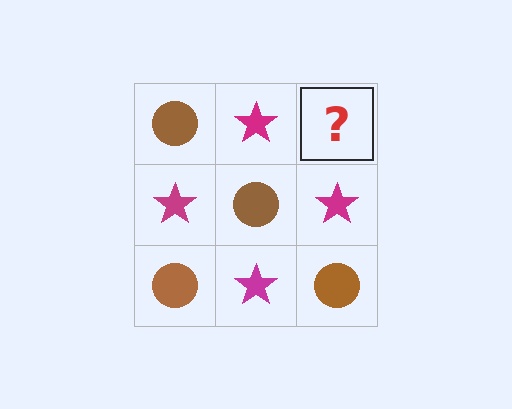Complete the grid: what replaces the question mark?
The question mark should be replaced with a brown circle.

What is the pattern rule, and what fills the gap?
The rule is that it alternates brown circle and magenta star in a checkerboard pattern. The gap should be filled with a brown circle.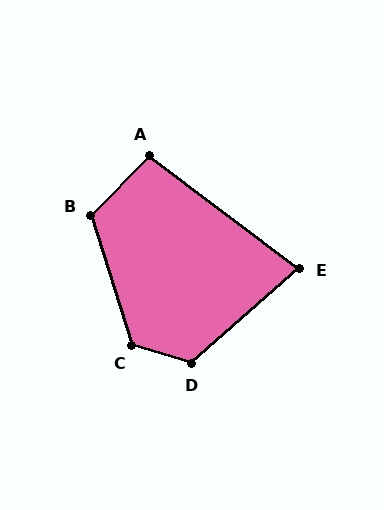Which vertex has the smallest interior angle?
E, at approximately 78 degrees.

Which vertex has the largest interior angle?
C, at approximately 124 degrees.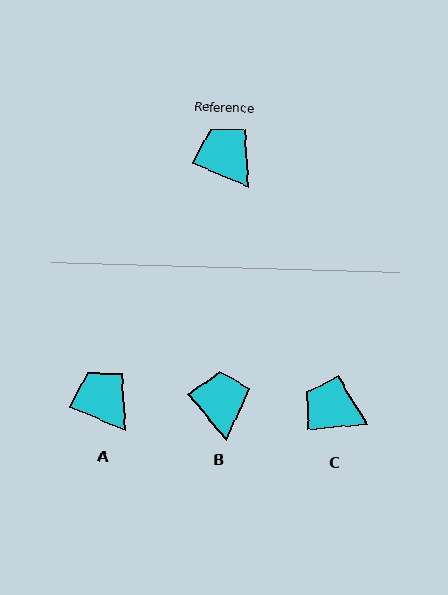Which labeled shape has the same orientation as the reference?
A.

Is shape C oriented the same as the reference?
No, it is off by about 28 degrees.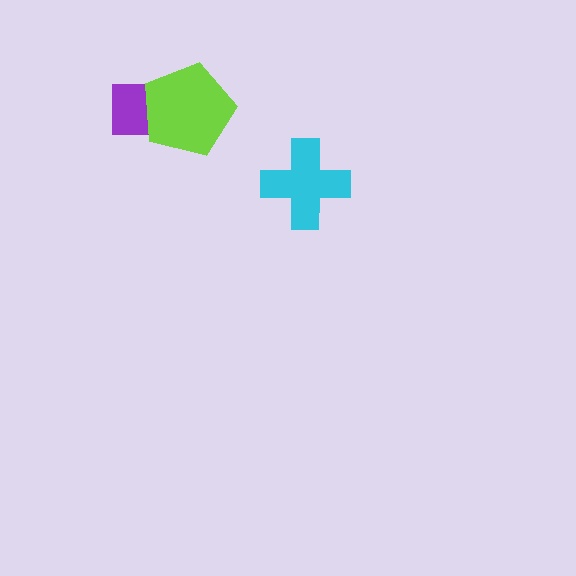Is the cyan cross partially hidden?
No, no other shape covers it.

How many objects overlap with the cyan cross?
0 objects overlap with the cyan cross.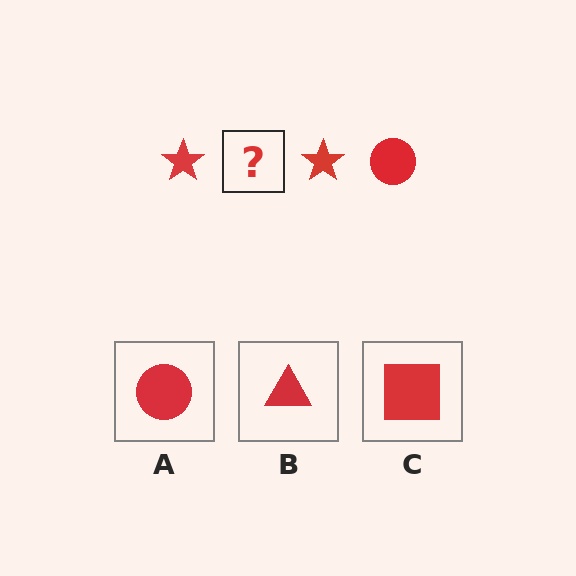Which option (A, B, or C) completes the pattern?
A.